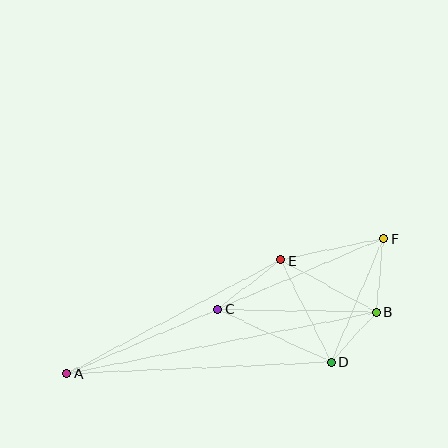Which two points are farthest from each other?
Points A and F are farthest from each other.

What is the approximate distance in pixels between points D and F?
The distance between D and F is approximately 134 pixels.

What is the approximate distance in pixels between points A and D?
The distance between A and D is approximately 264 pixels.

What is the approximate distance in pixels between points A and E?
The distance between A and E is approximately 242 pixels.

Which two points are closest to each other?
Points B and D are closest to each other.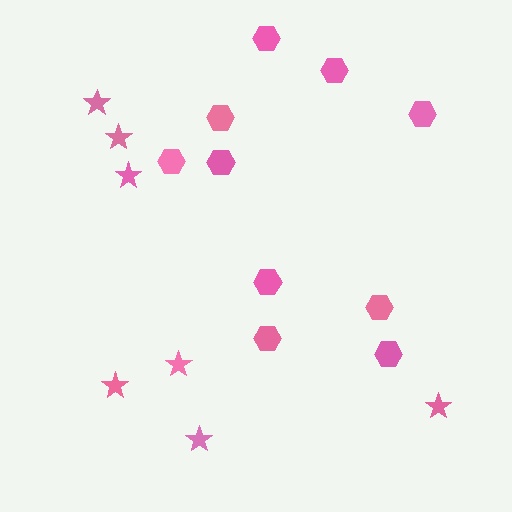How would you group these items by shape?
There are 2 groups: one group of hexagons (10) and one group of stars (7).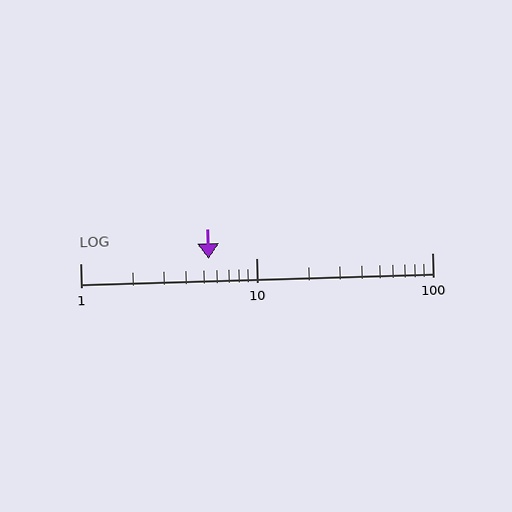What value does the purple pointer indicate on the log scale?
The pointer indicates approximately 5.4.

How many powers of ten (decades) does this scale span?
The scale spans 2 decades, from 1 to 100.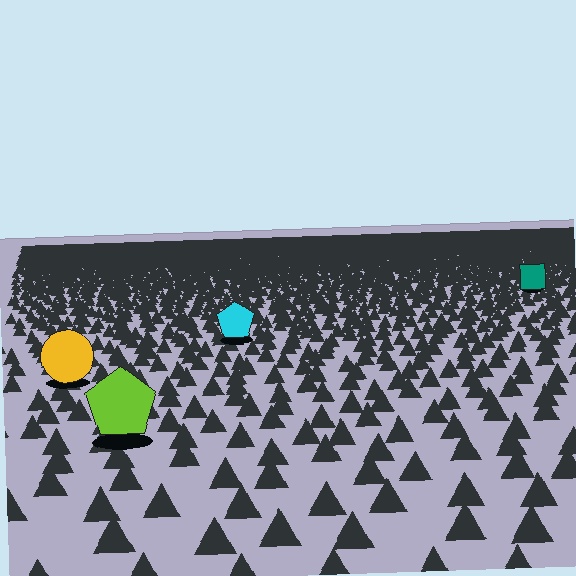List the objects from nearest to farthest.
From nearest to farthest: the lime pentagon, the yellow circle, the cyan pentagon, the teal square.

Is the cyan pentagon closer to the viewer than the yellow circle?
No. The yellow circle is closer — you can tell from the texture gradient: the ground texture is coarser near it.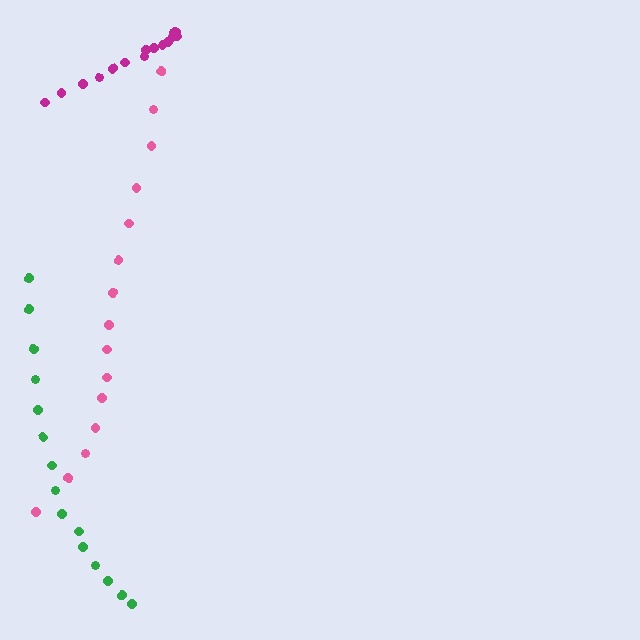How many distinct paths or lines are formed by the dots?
There are 3 distinct paths.